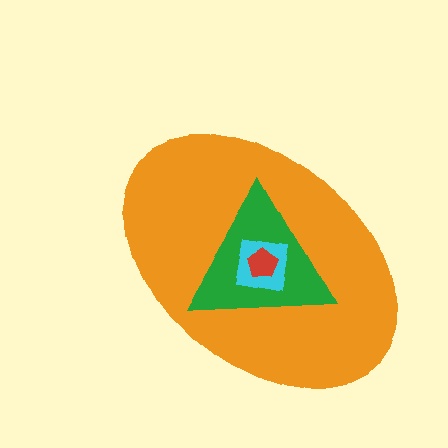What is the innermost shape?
The red pentagon.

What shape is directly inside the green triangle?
The cyan square.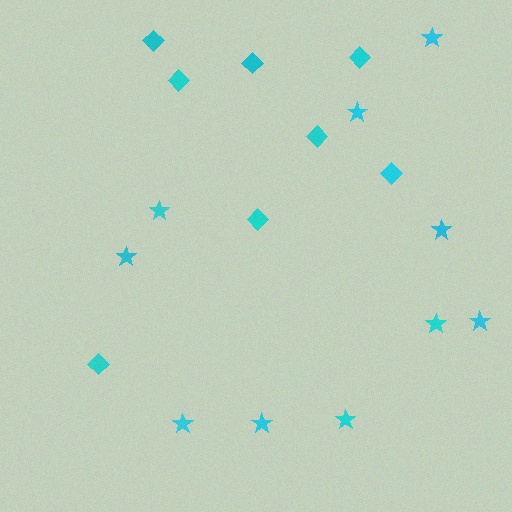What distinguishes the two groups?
There are 2 groups: one group of stars (10) and one group of diamonds (8).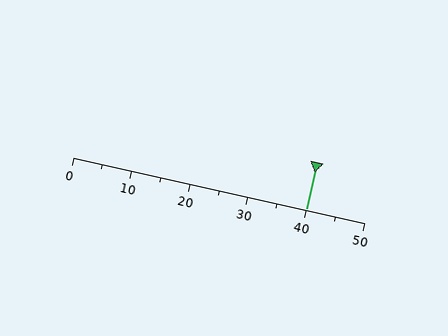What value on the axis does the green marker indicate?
The marker indicates approximately 40.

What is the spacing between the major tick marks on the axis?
The major ticks are spaced 10 apart.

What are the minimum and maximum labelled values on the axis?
The axis runs from 0 to 50.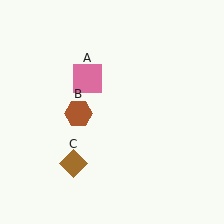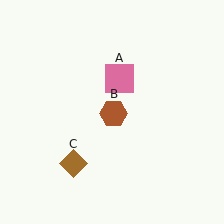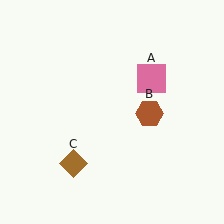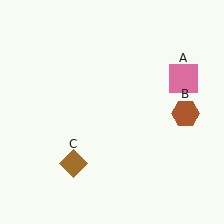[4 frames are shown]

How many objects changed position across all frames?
2 objects changed position: pink square (object A), brown hexagon (object B).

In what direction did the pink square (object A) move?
The pink square (object A) moved right.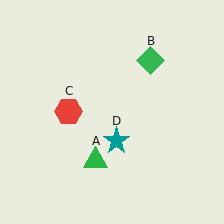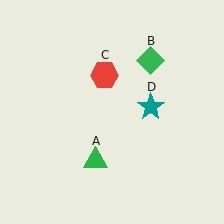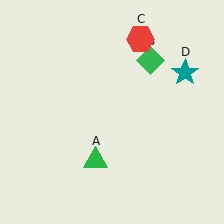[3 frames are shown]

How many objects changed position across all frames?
2 objects changed position: red hexagon (object C), teal star (object D).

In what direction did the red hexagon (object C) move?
The red hexagon (object C) moved up and to the right.